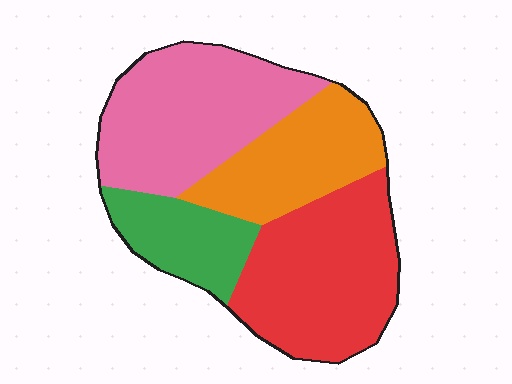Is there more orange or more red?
Red.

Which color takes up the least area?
Green, at roughly 15%.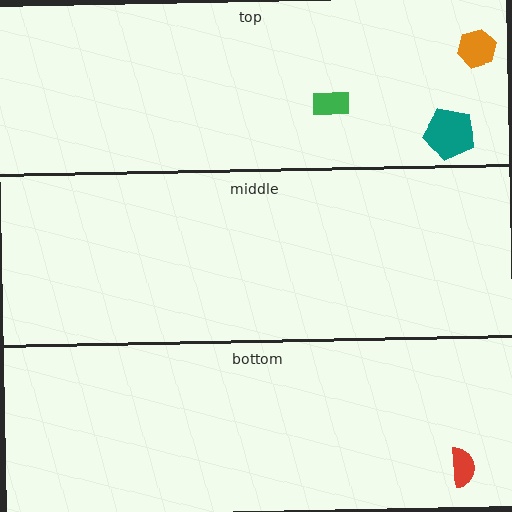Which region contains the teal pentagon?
The top region.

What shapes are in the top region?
The orange hexagon, the teal pentagon, the green rectangle.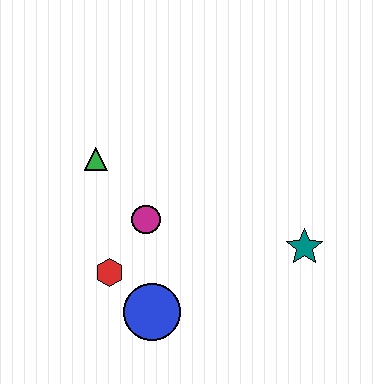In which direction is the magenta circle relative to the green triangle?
The magenta circle is below the green triangle.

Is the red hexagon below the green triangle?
Yes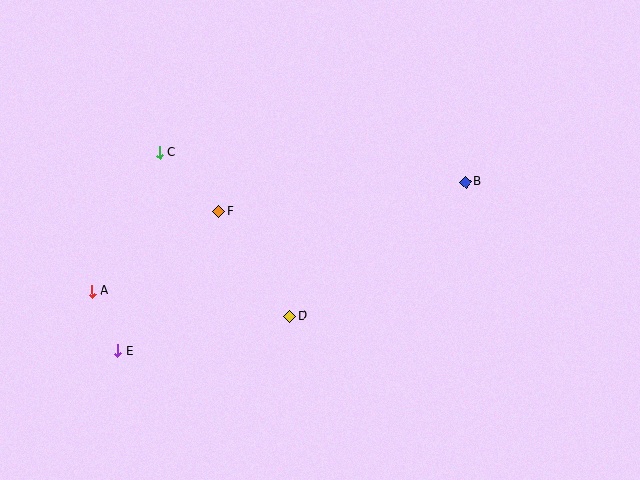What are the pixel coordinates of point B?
Point B is at (466, 182).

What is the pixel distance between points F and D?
The distance between F and D is 127 pixels.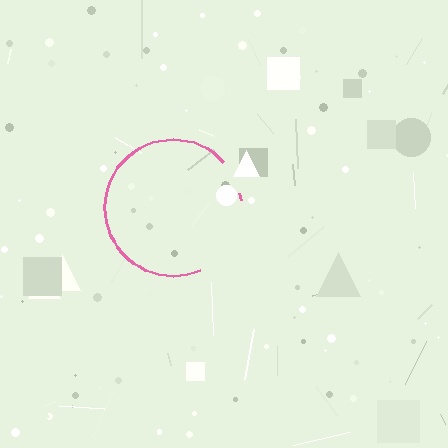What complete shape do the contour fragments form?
The contour fragments form a circle.